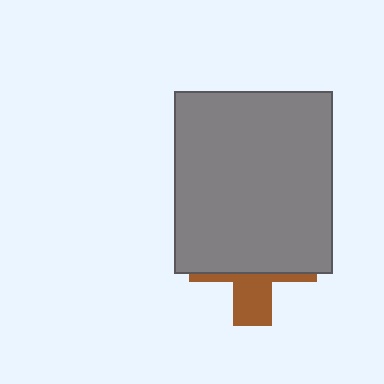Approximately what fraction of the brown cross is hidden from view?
Roughly 67% of the brown cross is hidden behind the gray rectangle.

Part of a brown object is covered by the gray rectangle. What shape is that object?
It is a cross.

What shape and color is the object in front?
The object in front is a gray rectangle.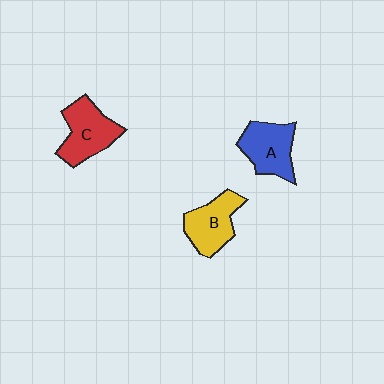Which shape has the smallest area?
Shape B (yellow).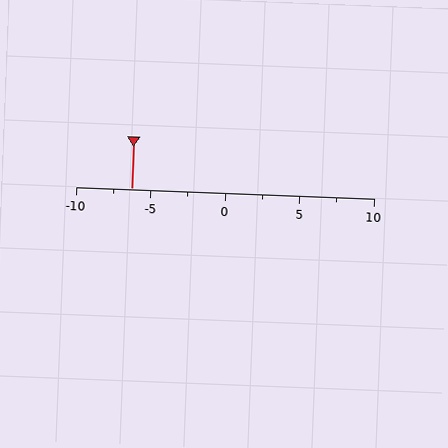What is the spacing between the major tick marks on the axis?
The major ticks are spaced 5 apart.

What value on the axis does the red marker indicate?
The marker indicates approximately -6.2.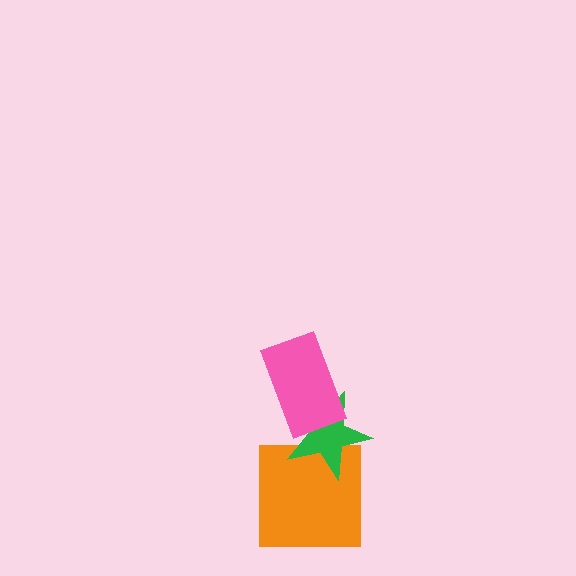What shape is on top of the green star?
The pink rectangle is on top of the green star.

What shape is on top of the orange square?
The green star is on top of the orange square.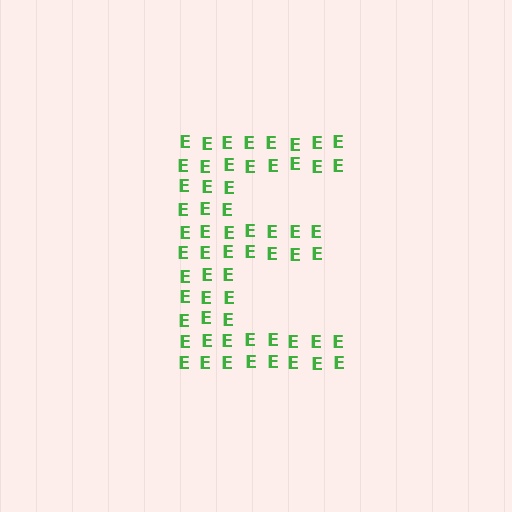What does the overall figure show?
The overall figure shows the letter E.